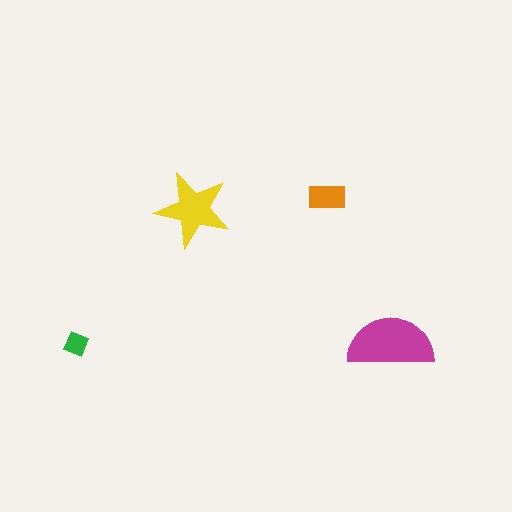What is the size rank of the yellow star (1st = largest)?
2nd.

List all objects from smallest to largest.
The green diamond, the orange rectangle, the yellow star, the magenta semicircle.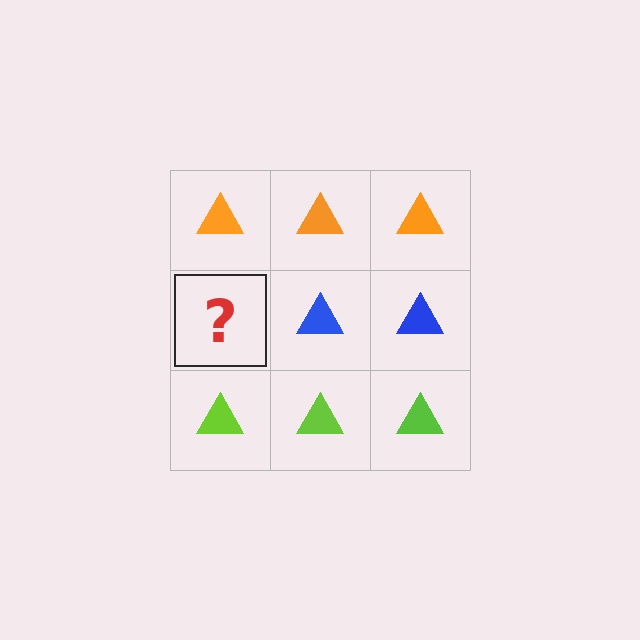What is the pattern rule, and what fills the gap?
The rule is that each row has a consistent color. The gap should be filled with a blue triangle.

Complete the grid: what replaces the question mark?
The question mark should be replaced with a blue triangle.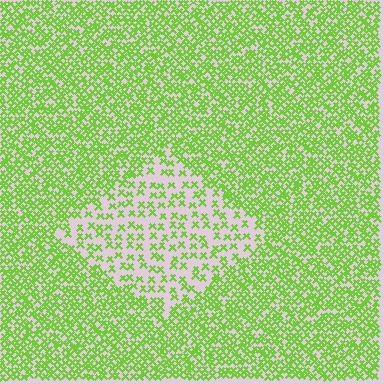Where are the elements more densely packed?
The elements are more densely packed outside the diamond boundary.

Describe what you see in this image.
The image contains small lime elements arranged at two different densities. A diamond-shaped region is visible where the elements are less densely packed than the surrounding area.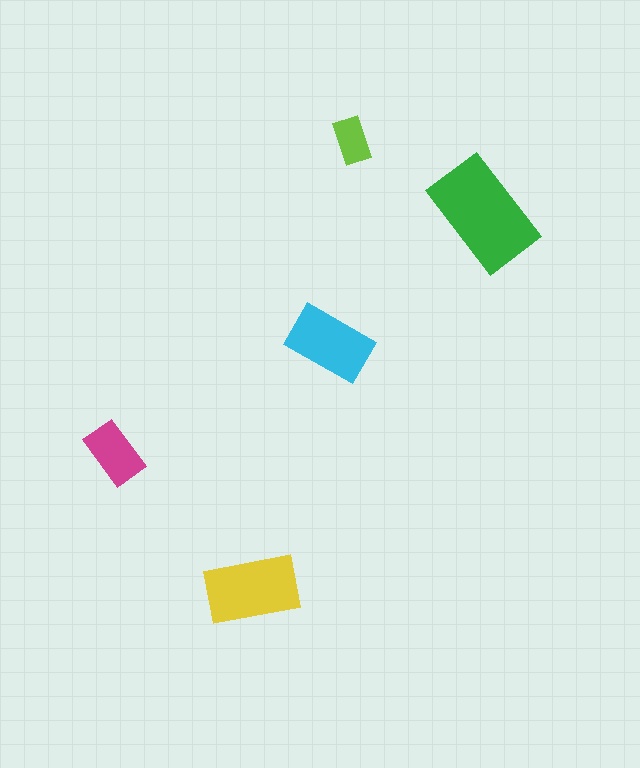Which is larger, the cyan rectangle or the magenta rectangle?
The cyan one.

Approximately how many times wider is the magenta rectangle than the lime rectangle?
About 1.5 times wider.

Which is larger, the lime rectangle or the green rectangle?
The green one.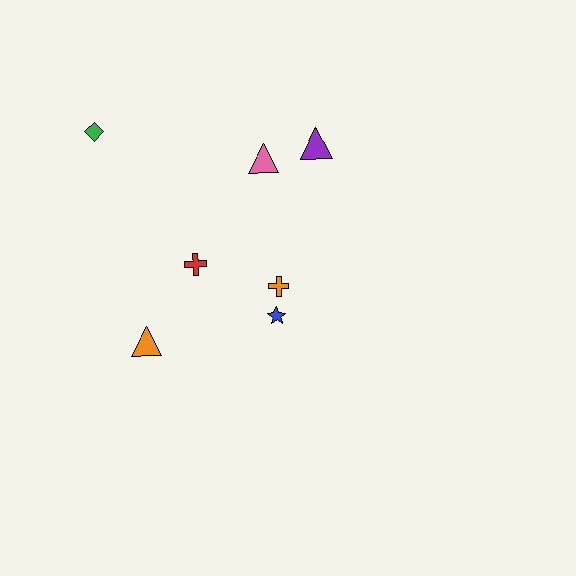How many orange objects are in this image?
There are 2 orange objects.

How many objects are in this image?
There are 7 objects.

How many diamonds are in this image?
There is 1 diamond.